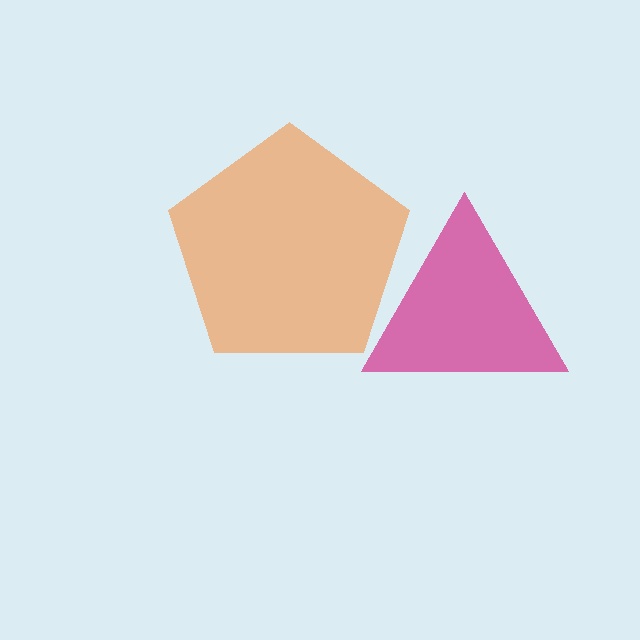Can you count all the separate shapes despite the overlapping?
Yes, there are 2 separate shapes.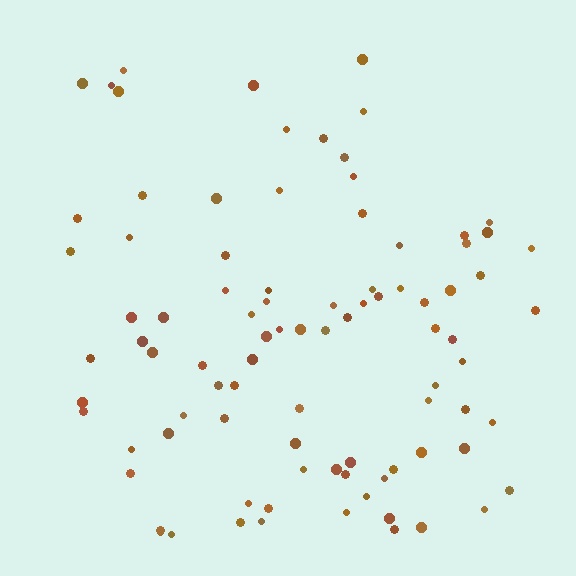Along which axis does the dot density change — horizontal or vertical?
Vertical.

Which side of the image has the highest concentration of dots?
The bottom.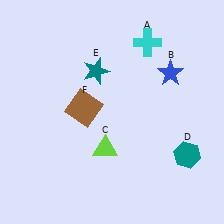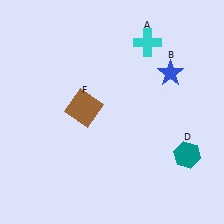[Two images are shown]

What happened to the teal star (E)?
The teal star (E) was removed in Image 2. It was in the top-left area of Image 1.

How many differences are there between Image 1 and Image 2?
There are 2 differences between the two images.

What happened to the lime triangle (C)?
The lime triangle (C) was removed in Image 2. It was in the bottom-left area of Image 1.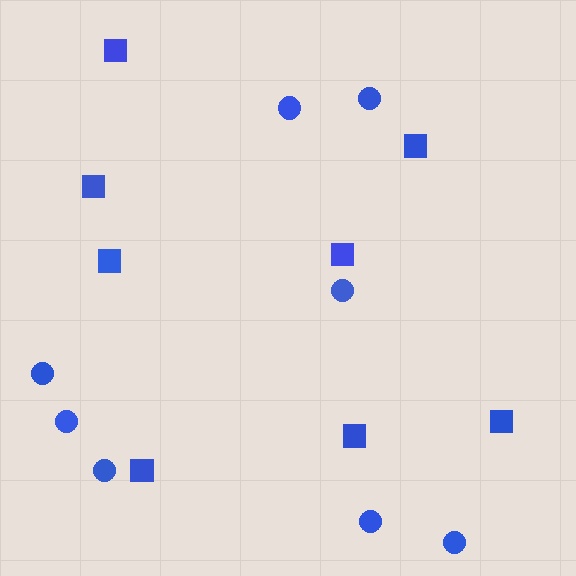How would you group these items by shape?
There are 2 groups: one group of circles (8) and one group of squares (8).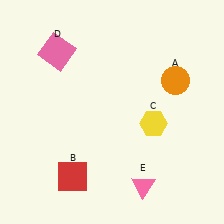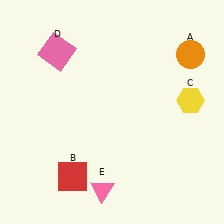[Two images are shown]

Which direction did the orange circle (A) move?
The orange circle (A) moved up.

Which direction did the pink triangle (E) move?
The pink triangle (E) moved left.